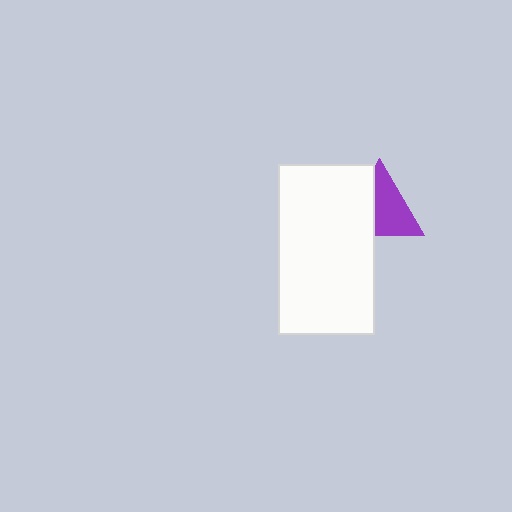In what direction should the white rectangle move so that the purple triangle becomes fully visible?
The white rectangle should move left. That is the shortest direction to clear the overlap and leave the purple triangle fully visible.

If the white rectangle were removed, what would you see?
You would see the complete purple triangle.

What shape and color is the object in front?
The object in front is a white rectangle.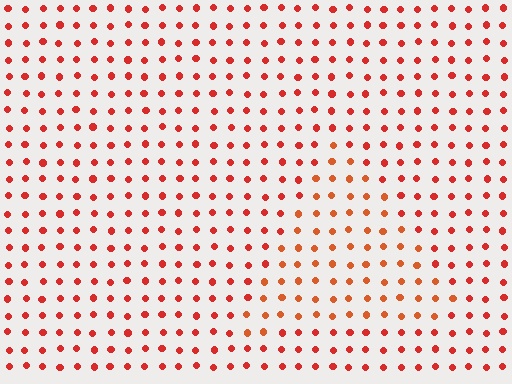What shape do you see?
I see a triangle.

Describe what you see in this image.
The image is filled with small red elements in a uniform arrangement. A triangle-shaped region is visible where the elements are tinted to a slightly different hue, forming a subtle color boundary.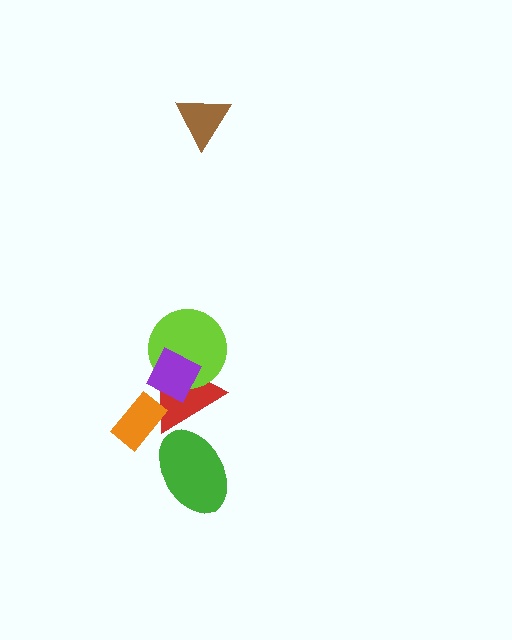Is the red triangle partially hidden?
Yes, it is partially covered by another shape.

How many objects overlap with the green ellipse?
1 object overlaps with the green ellipse.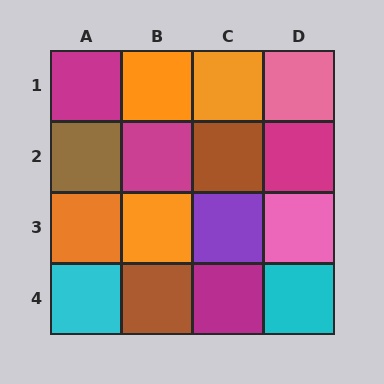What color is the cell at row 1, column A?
Magenta.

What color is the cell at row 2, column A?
Brown.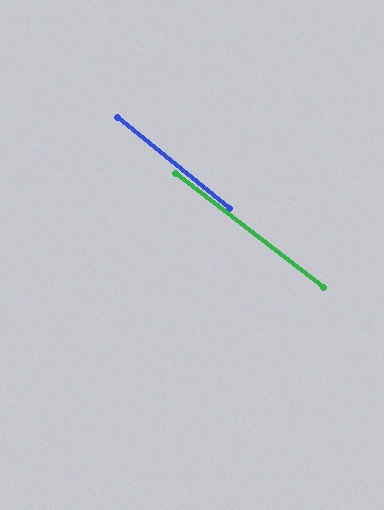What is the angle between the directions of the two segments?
Approximately 1 degree.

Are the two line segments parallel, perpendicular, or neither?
Parallel — their directions differ by only 1.5°.